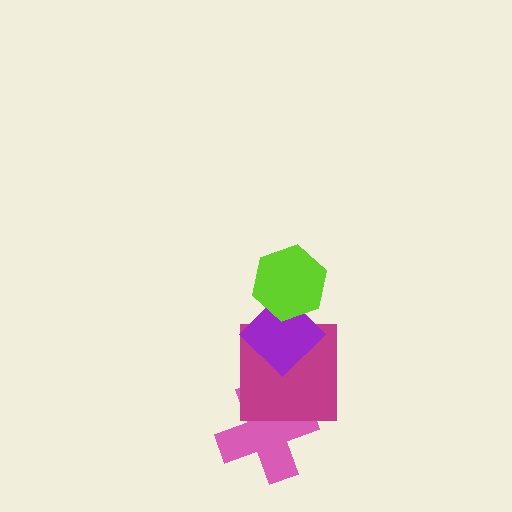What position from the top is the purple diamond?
The purple diamond is 2nd from the top.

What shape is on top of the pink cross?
The magenta square is on top of the pink cross.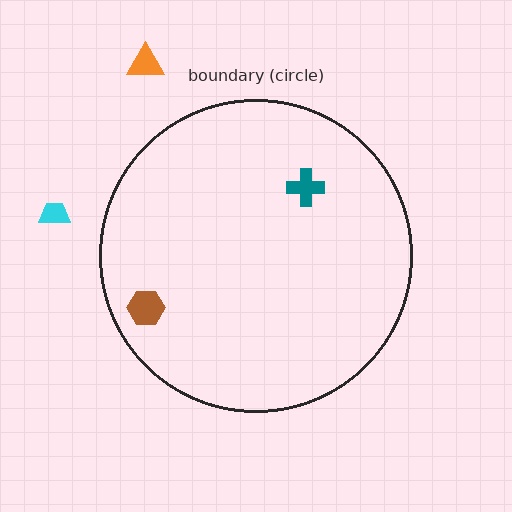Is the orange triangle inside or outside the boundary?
Outside.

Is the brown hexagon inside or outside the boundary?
Inside.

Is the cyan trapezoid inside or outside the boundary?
Outside.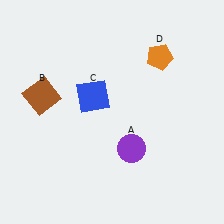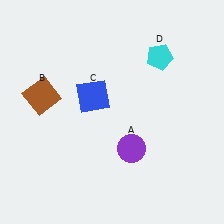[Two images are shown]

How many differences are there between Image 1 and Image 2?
There is 1 difference between the two images.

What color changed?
The pentagon (D) changed from orange in Image 1 to cyan in Image 2.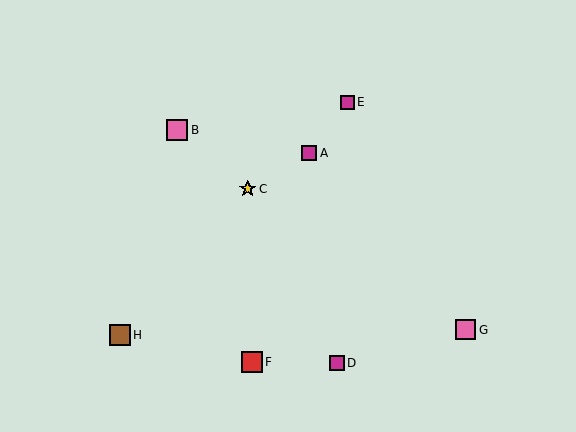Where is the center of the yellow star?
The center of the yellow star is at (248, 189).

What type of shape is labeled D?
Shape D is a magenta square.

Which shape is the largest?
The red square (labeled F) is the largest.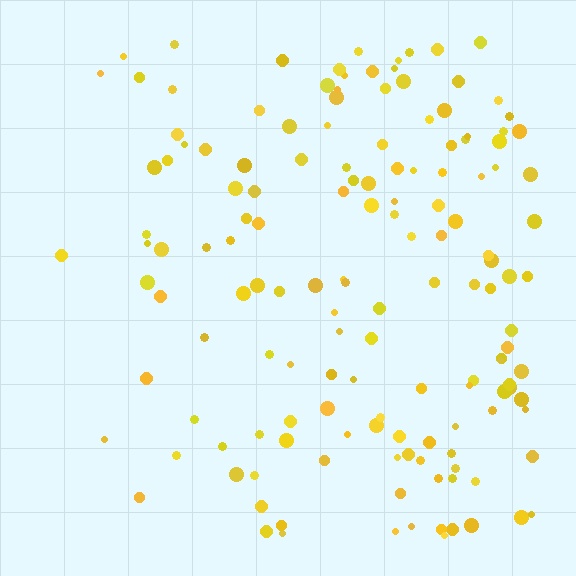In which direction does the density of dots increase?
From left to right, with the right side densest.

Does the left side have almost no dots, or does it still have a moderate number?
Still a moderate number, just noticeably fewer than the right.